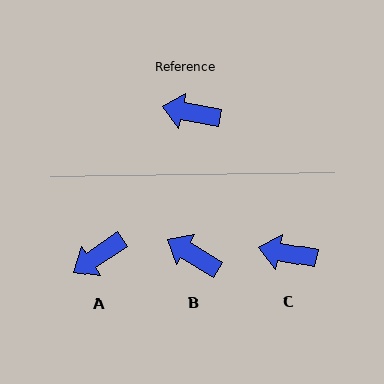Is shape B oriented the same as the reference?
No, it is off by about 20 degrees.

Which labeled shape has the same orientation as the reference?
C.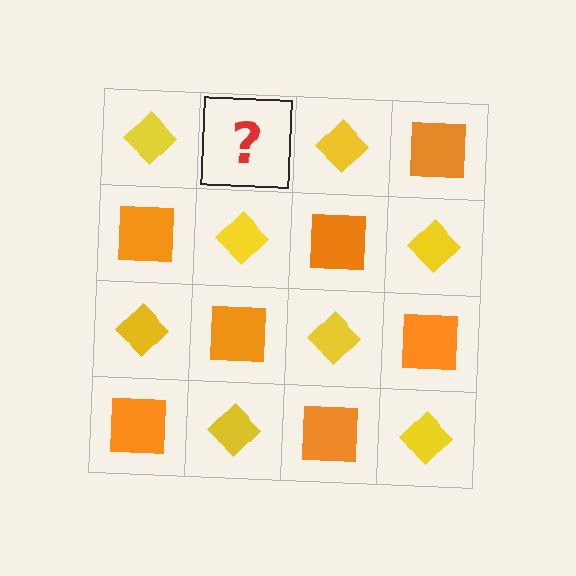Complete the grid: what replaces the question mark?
The question mark should be replaced with an orange square.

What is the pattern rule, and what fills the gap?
The rule is that it alternates yellow diamond and orange square in a checkerboard pattern. The gap should be filled with an orange square.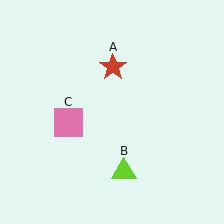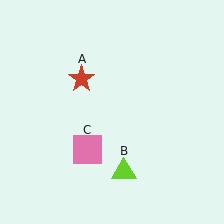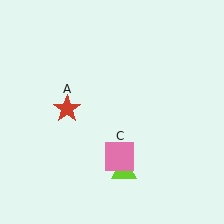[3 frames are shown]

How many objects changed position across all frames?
2 objects changed position: red star (object A), pink square (object C).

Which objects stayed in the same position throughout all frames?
Lime triangle (object B) remained stationary.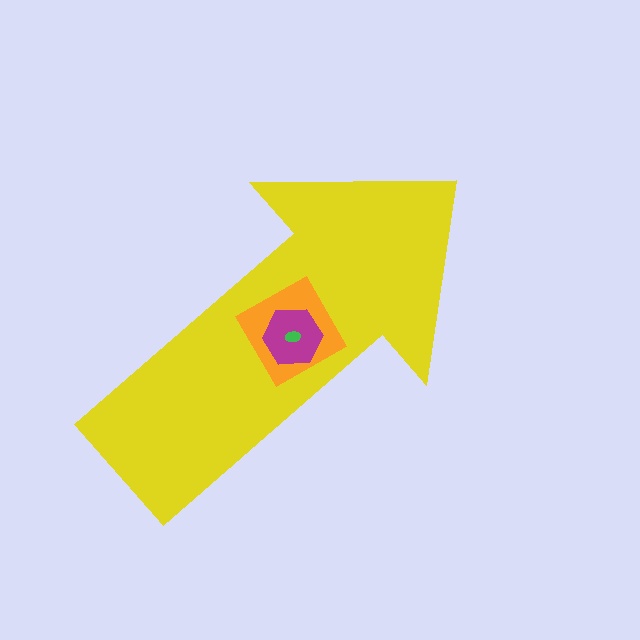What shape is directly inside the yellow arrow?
The orange square.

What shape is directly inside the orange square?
The magenta hexagon.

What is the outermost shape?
The yellow arrow.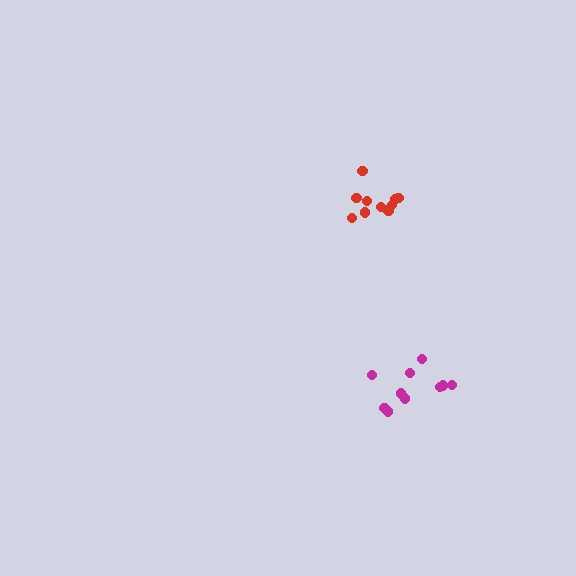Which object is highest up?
The red cluster is topmost.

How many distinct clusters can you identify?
There are 2 distinct clusters.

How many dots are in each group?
Group 1: 10 dots, Group 2: 11 dots (21 total).